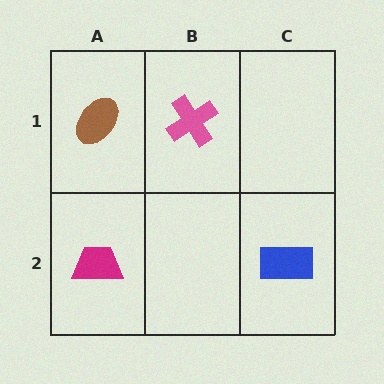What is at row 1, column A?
A brown ellipse.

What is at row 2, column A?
A magenta trapezoid.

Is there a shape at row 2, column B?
No, that cell is empty.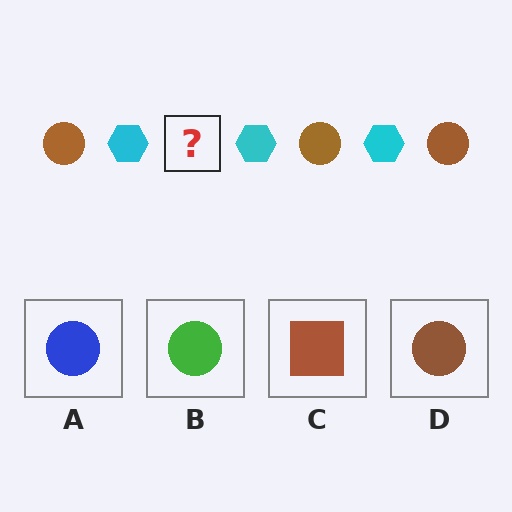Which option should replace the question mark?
Option D.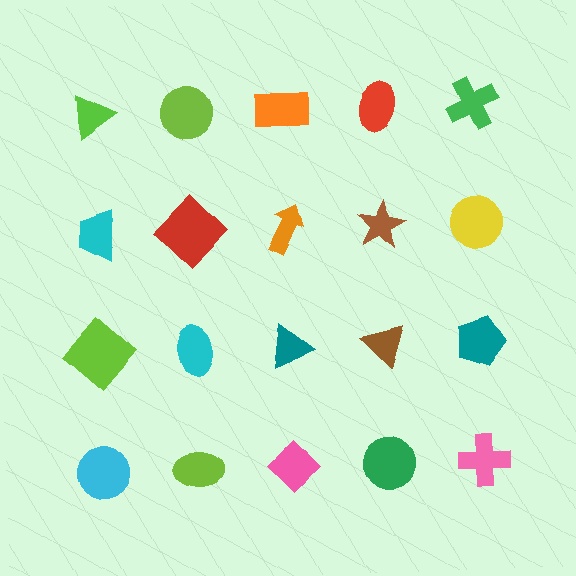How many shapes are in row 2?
5 shapes.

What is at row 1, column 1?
A lime triangle.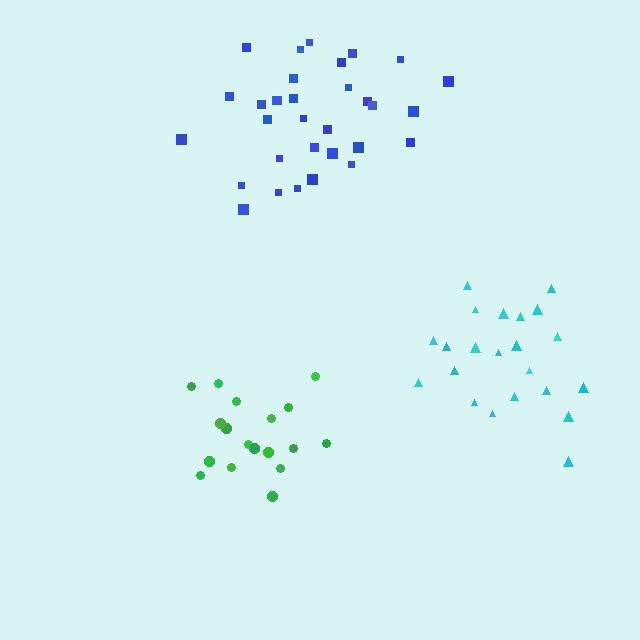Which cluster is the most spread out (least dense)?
Cyan.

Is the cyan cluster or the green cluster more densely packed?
Green.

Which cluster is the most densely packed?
Blue.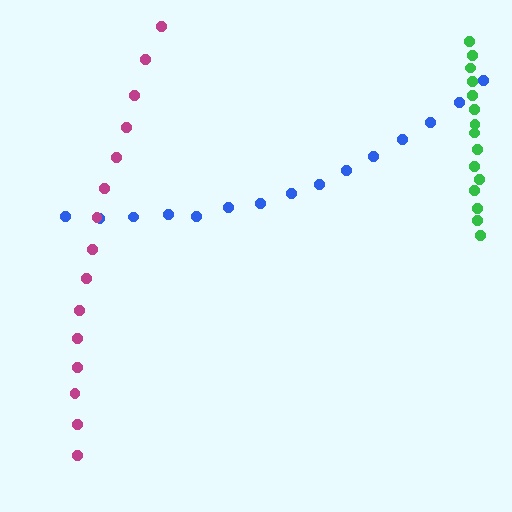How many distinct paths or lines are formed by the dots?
There are 3 distinct paths.